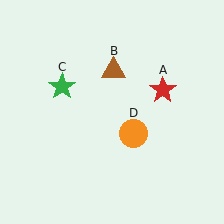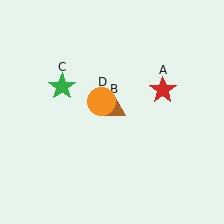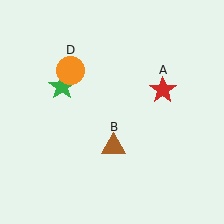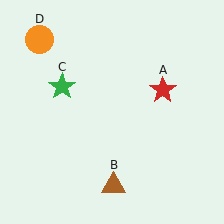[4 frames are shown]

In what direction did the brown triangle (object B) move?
The brown triangle (object B) moved down.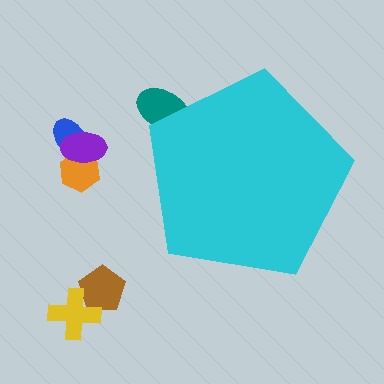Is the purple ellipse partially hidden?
No, the purple ellipse is fully visible.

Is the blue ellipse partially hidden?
No, the blue ellipse is fully visible.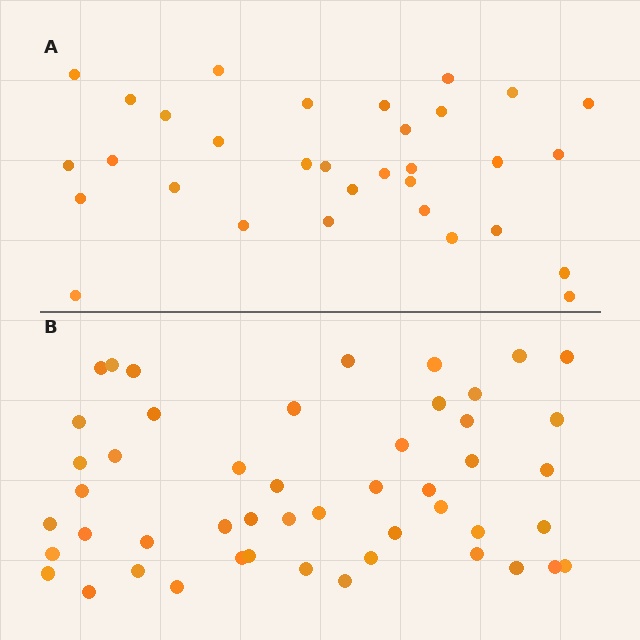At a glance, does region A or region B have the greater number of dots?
Region B (the bottom region) has more dots.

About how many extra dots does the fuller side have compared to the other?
Region B has approximately 15 more dots than region A.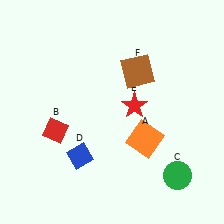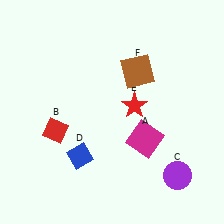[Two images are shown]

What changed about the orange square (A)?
In Image 1, A is orange. In Image 2, it changed to magenta.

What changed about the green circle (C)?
In Image 1, C is green. In Image 2, it changed to purple.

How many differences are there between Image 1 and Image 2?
There are 2 differences between the two images.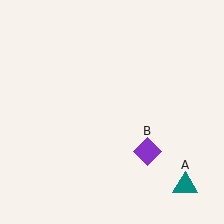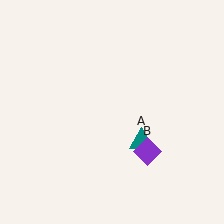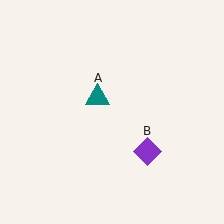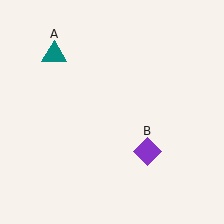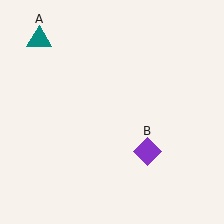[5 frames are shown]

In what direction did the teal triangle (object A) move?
The teal triangle (object A) moved up and to the left.